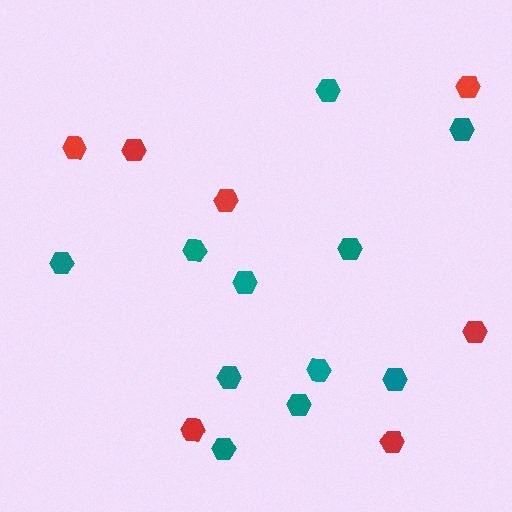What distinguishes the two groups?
There are 2 groups: one group of teal hexagons (11) and one group of red hexagons (7).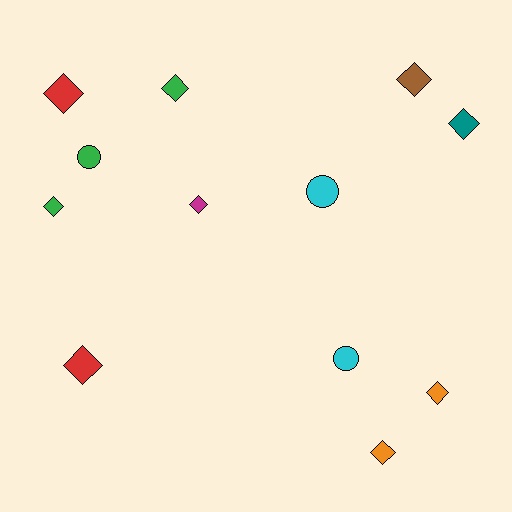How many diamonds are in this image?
There are 9 diamonds.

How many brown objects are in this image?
There is 1 brown object.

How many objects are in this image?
There are 12 objects.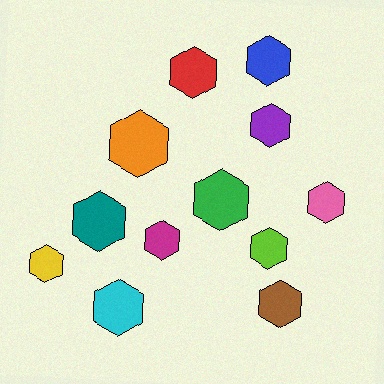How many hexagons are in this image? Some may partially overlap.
There are 12 hexagons.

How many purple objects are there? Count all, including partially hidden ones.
There is 1 purple object.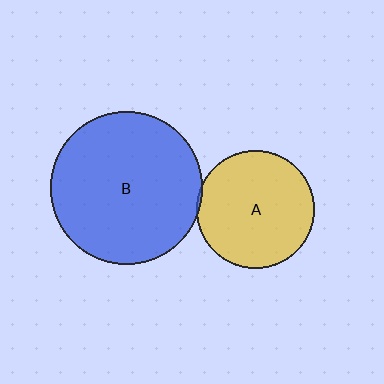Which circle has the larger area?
Circle B (blue).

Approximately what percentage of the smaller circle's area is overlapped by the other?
Approximately 5%.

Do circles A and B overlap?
Yes.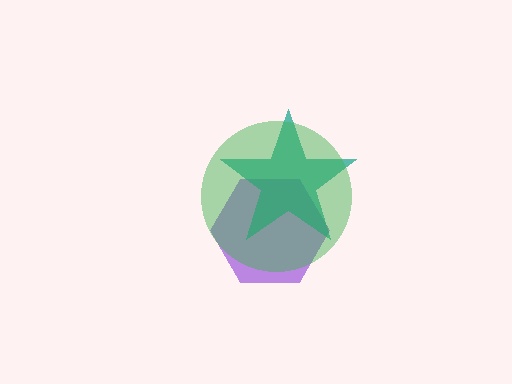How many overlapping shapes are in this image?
There are 3 overlapping shapes in the image.